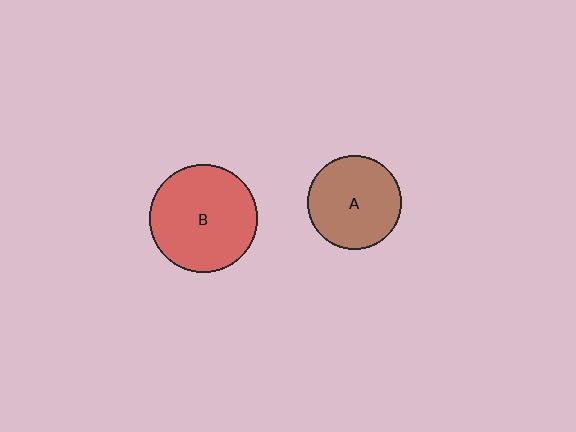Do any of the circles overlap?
No, none of the circles overlap.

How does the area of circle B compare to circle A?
Approximately 1.3 times.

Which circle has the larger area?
Circle B (red).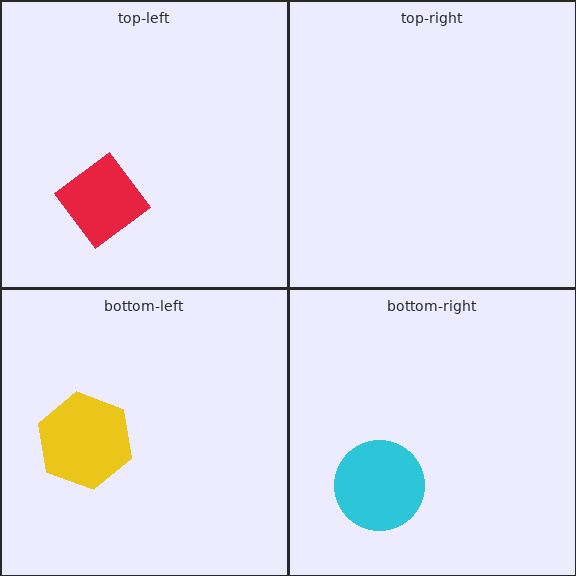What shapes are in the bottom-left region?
The yellow hexagon.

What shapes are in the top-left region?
The red diamond.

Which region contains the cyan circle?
The bottom-right region.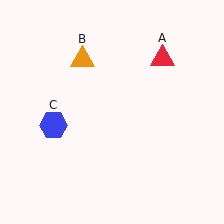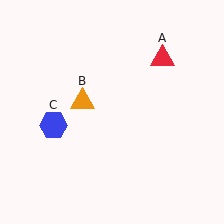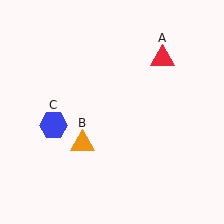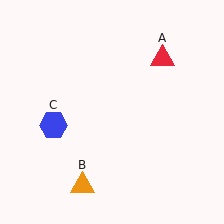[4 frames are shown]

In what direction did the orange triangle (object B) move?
The orange triangle (object B) moved down.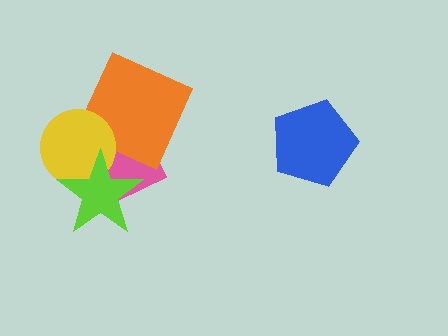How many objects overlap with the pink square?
3 objects overlap with the pink square.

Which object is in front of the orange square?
The yellow circle is in front of the orange square.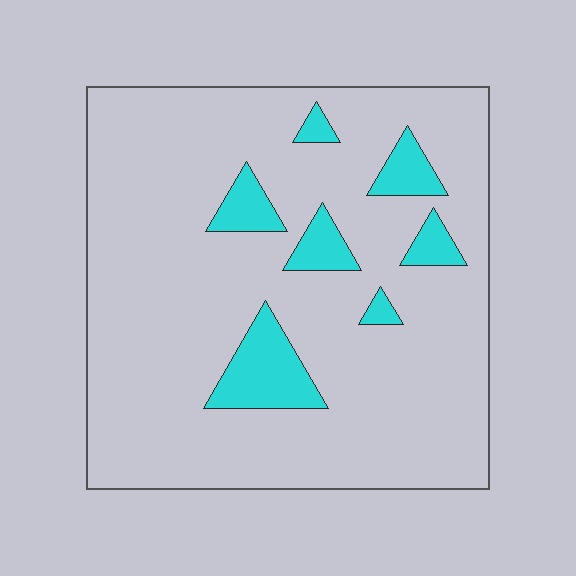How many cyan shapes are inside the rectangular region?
7.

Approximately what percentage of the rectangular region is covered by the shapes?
Approximately 10%.